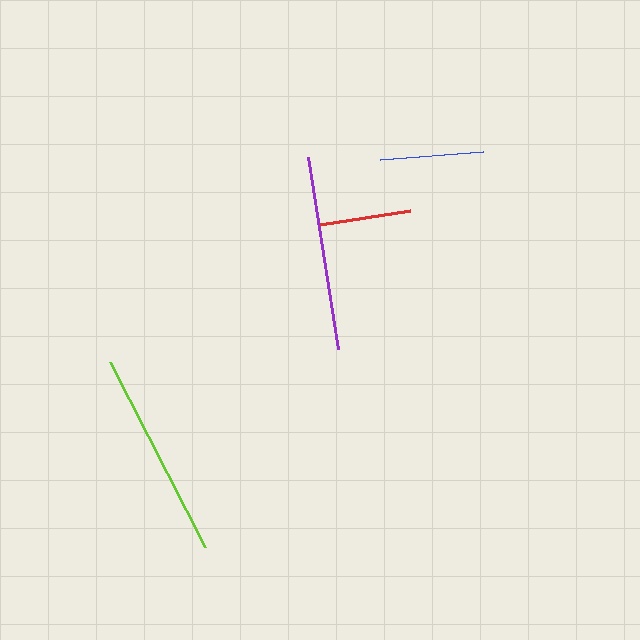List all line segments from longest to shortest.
From longest to shortest: lime, purple, blue, red.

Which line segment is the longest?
The lime line is the longest at approximately 207 pixels.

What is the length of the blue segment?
The blue segment is approximately 104 pixels long.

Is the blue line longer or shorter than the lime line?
The lime line is longer than the blue line.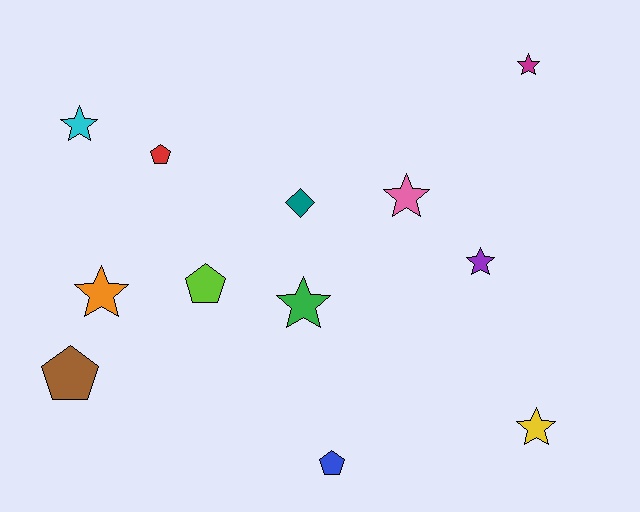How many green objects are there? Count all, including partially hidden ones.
There is 1 green object.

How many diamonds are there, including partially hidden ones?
There is 1 diamond.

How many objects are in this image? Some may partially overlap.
There are 12 objects.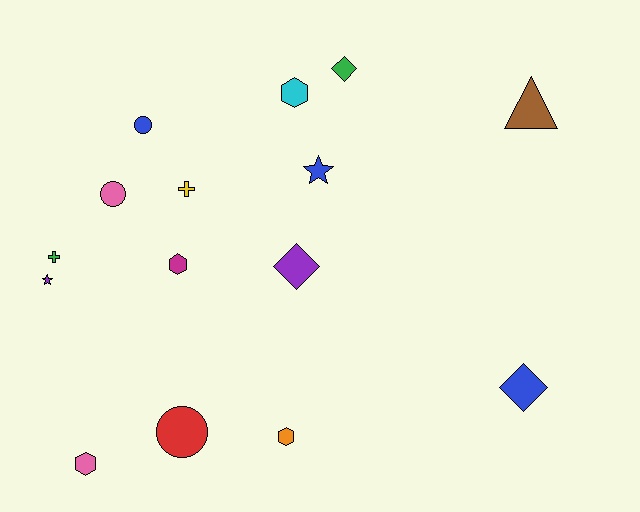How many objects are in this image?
There are 15 objects.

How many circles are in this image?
There are 3 circles.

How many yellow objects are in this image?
There is 1 yellow object.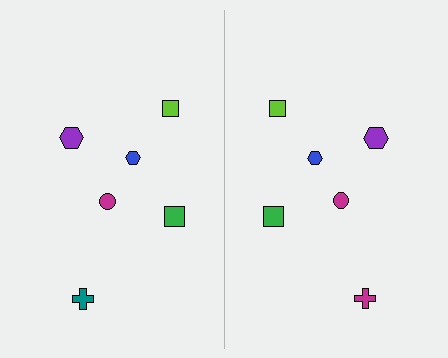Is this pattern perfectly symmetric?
No, the pattern is not perfectly symmetric. The magenta cross on the right side breaks the symmetry — its mirror counterpart is teal.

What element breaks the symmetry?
The magenta cross on the right side breaks the symmetry — its mirror counterpart is teal.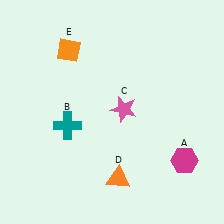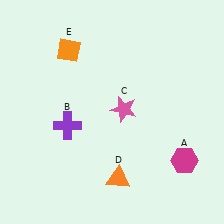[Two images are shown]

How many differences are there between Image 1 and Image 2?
There is 1 difference between the two images.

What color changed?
The cross (B) changed from teal in Image 1 to purple in Image 2.